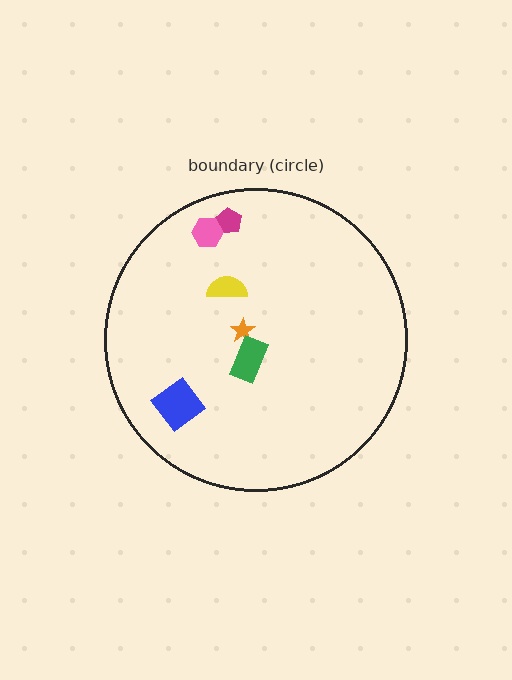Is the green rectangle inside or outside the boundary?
Inside.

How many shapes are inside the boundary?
6 inside, 0 outside.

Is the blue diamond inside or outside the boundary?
Inside.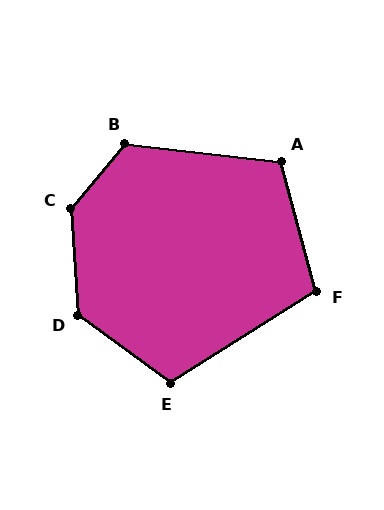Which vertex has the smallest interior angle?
F, at approximately 107 degrees.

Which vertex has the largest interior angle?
C, at approximately 137 degrees.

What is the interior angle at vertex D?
Approximately 129 degrees (obtuse).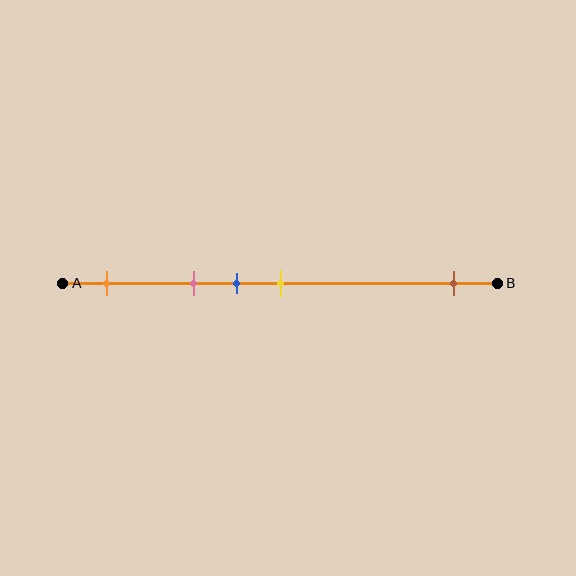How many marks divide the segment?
There are 5 marks dividing the segment.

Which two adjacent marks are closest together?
The blue and yellow marks are the closest adjacent pair.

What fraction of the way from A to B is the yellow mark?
The yellow mark is approximately 50% (0.5) of the way from A to B.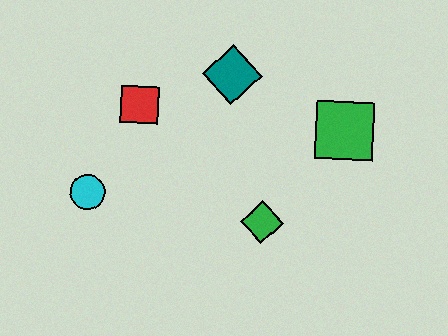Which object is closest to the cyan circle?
The red square is closest to the cyan circle.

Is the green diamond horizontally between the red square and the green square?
Yes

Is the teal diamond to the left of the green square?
Yes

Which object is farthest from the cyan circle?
The green square is farthest from the cyan circle.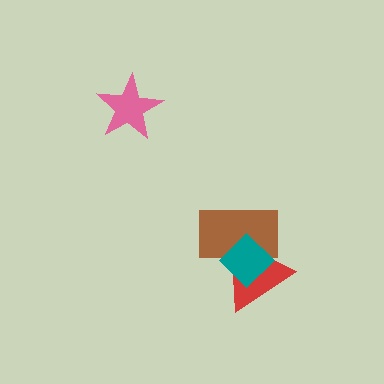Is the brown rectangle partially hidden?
Yes, it is partially covered by another shape.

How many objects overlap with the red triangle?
2 objects overlap with the red triangle.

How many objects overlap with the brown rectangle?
2 objects overlap with the brown rectangle.